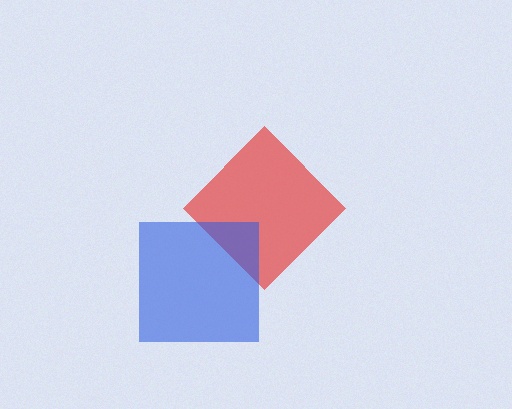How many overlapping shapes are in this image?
There are 2 overlapping shapes in the image.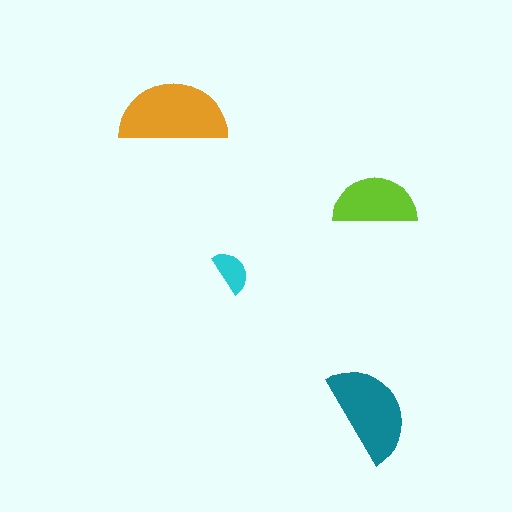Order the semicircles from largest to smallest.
the orange one, the teal one, the lime one, the cyan one.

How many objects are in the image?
There are 4 objects in the image.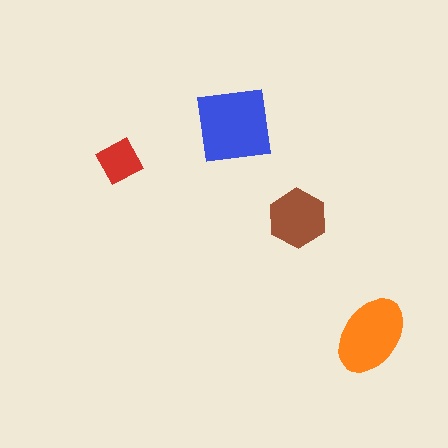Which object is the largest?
The blue square.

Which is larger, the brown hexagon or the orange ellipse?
The orange ellipse.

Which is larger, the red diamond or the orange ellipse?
The orange ellipse.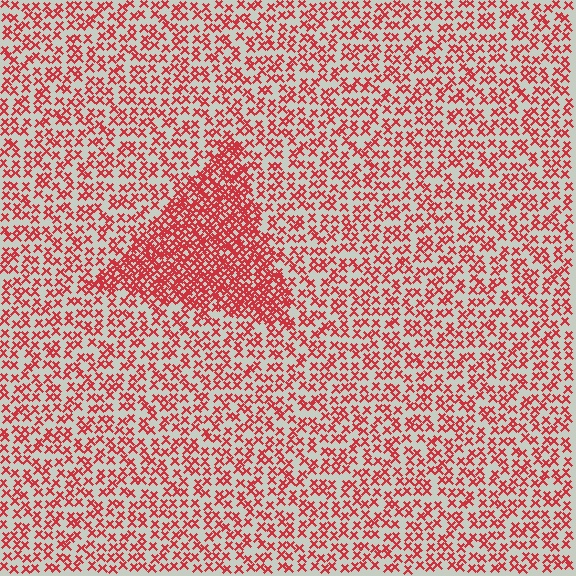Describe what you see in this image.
The image contains small red elements arranged at two different densities. A triangle-shaped region is visible where the elements are more densely packed than the surrounding area.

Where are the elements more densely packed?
The elements are more densely packed inside the triangle boundary.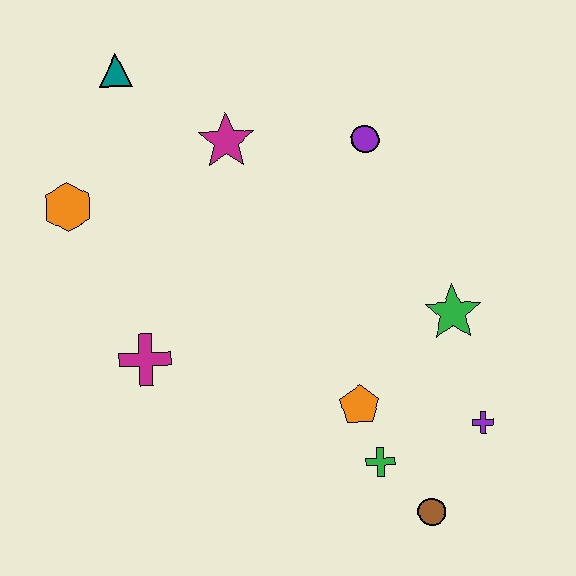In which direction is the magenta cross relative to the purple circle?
The magenta cross is to the left of the purple circle.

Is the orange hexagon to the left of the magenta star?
Yes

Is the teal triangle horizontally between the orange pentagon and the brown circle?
No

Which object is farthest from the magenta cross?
The purple cross is farthest from the magenta cross.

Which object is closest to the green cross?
The orange pentagon is closest to the green cross.